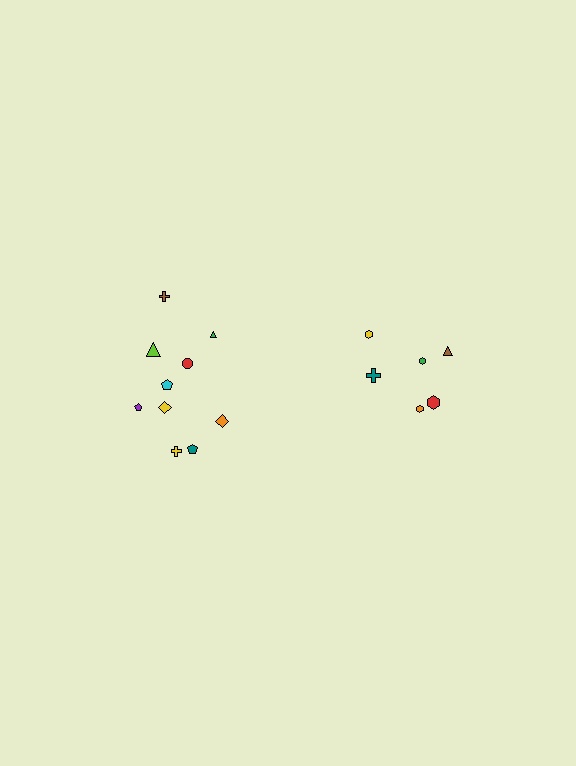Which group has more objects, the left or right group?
The left group.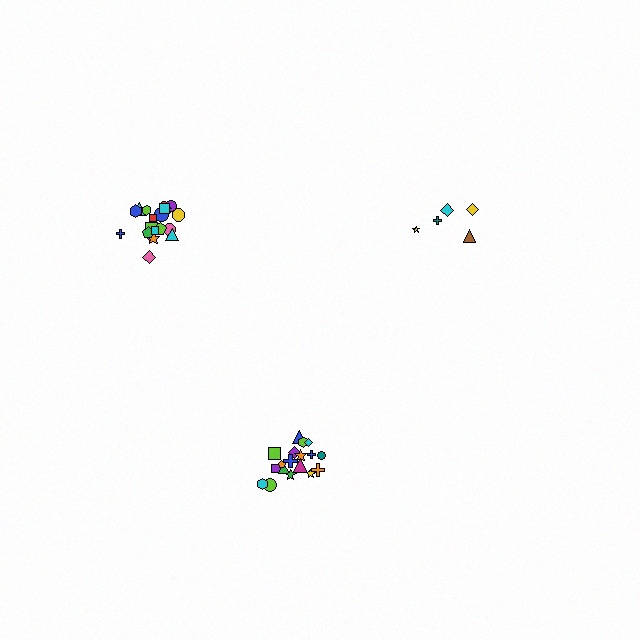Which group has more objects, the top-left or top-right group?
The top-left group.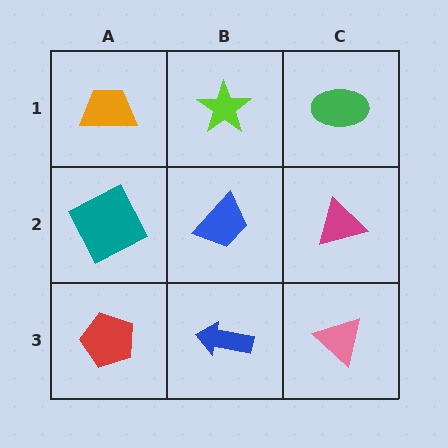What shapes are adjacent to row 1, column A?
A teal square (row 2, column A), a lime star (row 1, column B).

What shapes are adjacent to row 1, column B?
A blue trapezoid (row 2, column B), an orange trapezoid (row 1, column A), a green ellipse (row 1, column C).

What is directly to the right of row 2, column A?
A blue trapezoid.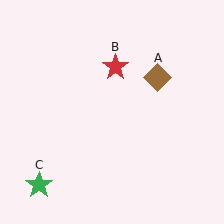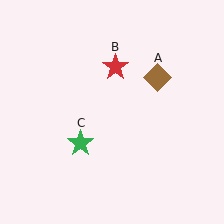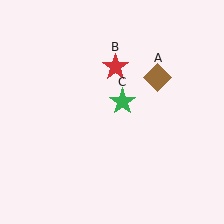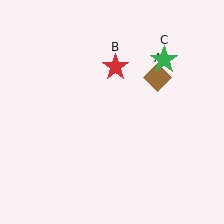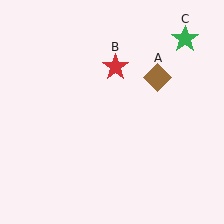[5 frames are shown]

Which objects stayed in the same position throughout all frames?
Brown diamond (object A) and red star (object B) remained stationary.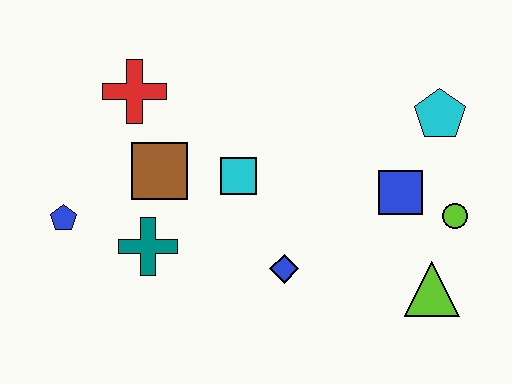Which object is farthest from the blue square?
The blue pentagon is farthest from the blue square.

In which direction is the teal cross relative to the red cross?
The teal cross is below the red cross.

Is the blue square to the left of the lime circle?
Yes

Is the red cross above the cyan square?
Yes